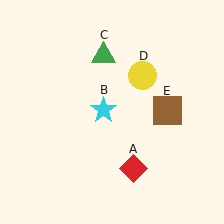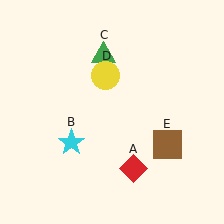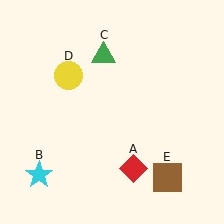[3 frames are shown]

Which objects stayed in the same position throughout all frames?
Red diamond (object A) and green triangle (object C) remained stationary.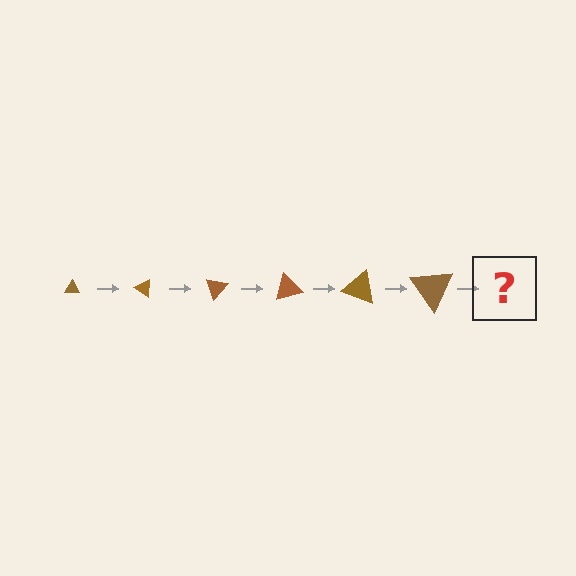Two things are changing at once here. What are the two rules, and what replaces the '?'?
The two rules are that the triangle grows larger each step and it rotates 35 degrees each step. The '?' should be a triangle, larger than the previous one and rotated 210 degrees from the start.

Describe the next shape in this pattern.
It should be a triangle, larger than the previous one and rotated 210 degrees from the start.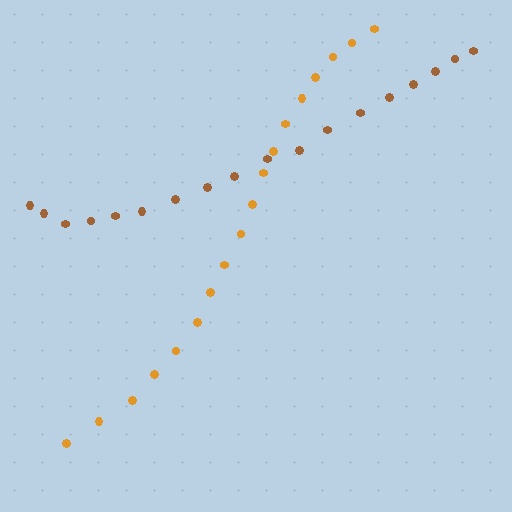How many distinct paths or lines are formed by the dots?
There are 2 distinct paths.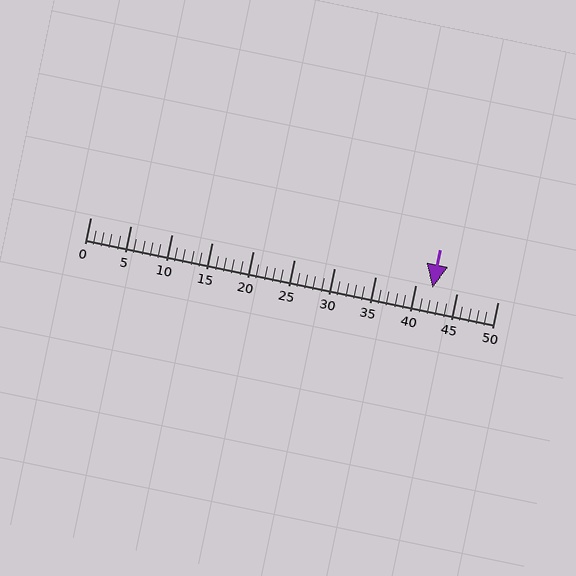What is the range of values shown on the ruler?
The ruler shows values from 0 to 50.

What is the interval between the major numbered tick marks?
The major tick marks are spaced 5 units apart.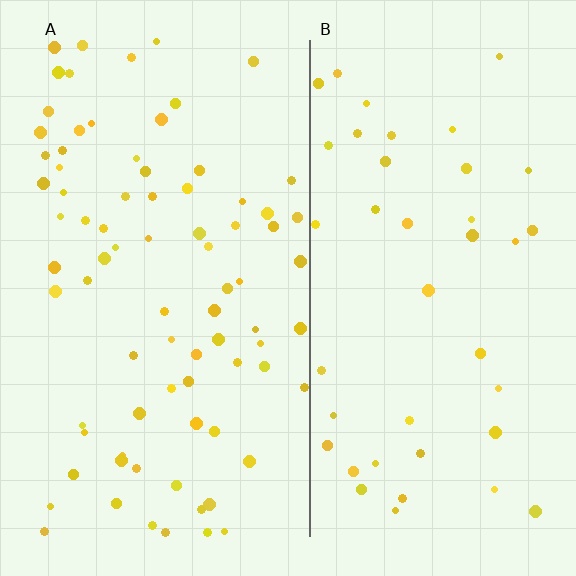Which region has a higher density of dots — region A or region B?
A (the left).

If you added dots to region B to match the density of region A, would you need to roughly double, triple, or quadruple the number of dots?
Approximately double.